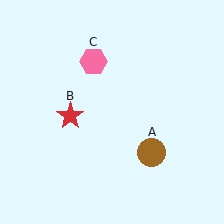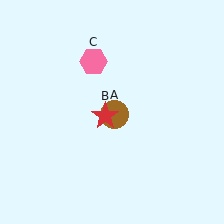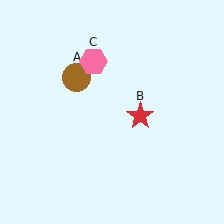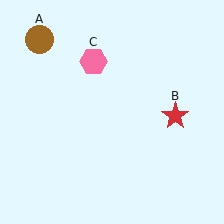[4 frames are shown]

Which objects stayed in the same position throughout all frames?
Pink hexagon (object C) remained stationary.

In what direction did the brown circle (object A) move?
The brown circle (object A) moved up and to the left.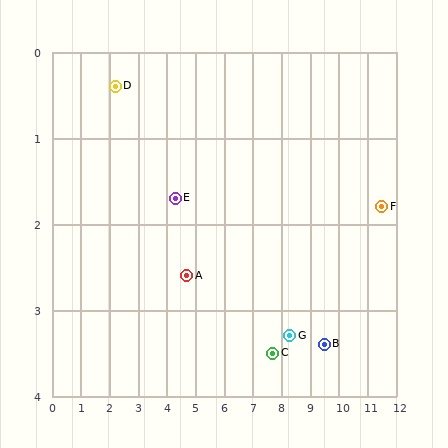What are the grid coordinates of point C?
Point C is at approximately (7.7, 3.5).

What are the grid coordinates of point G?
Point G is at approximately (8.3, 3.3).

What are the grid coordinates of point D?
Point D is at approximately (2.2, 0.4).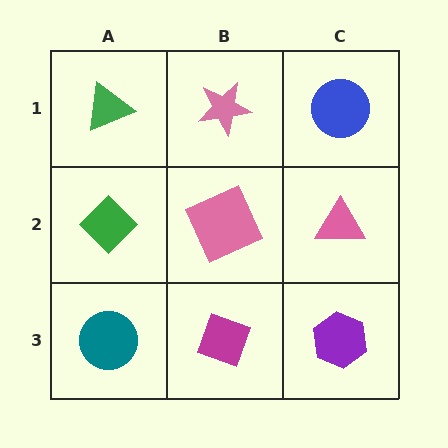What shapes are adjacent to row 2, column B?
A pink star (row 1, column B), a magenta diamond (row 3, column B), a green diamond (row 2, column A), a pink triangle (row 2, column C).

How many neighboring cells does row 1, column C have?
2.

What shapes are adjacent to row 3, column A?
A green diamond (row 2, column A), a magenta diamond (row 3, column B).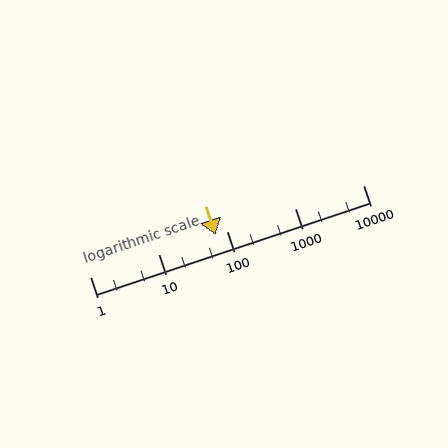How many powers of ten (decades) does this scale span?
The scale spans 4 decades, from 1 to 10000.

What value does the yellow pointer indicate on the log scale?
The pointer indicates approximately 70.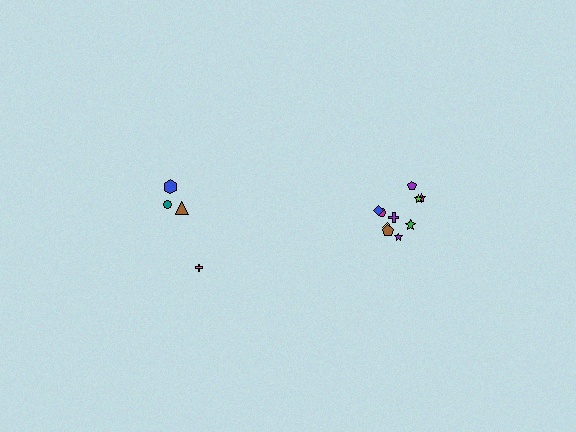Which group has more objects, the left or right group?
The right group.